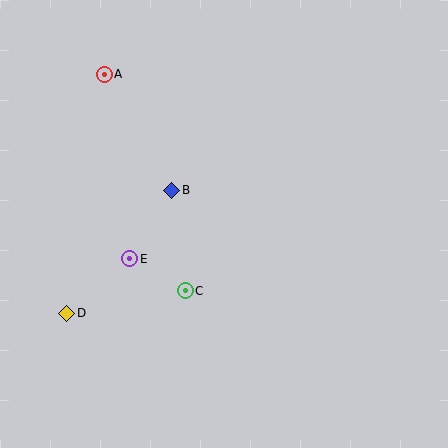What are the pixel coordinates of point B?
Point B is at (172, 190).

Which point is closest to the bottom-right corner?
Point C is closest to the bottom-right corner.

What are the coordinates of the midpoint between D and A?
The midpoint between D and A is at (86, 194).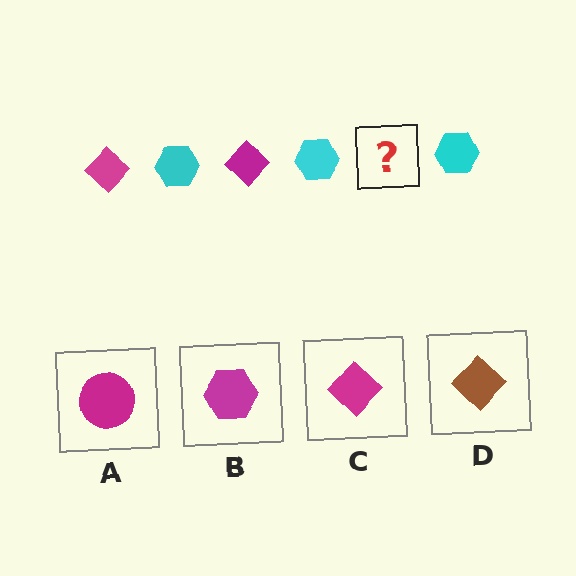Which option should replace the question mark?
Option C.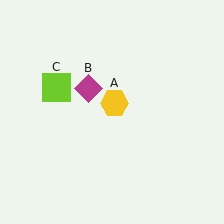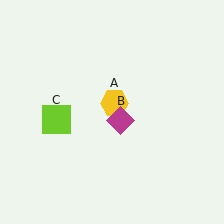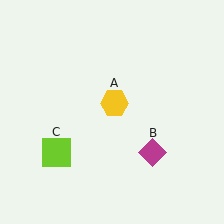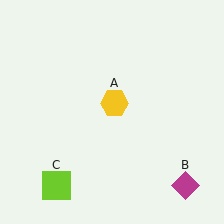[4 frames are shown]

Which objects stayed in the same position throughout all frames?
Yellow hexagon (object A) remained stationary.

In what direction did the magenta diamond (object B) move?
The magenta diamond (object B) moved down and to the right.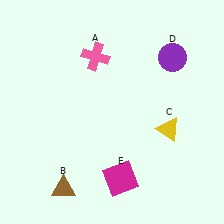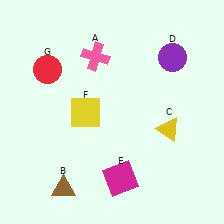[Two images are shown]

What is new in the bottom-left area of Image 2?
A yellow square (F) was added in the bottom-left area of Image 2.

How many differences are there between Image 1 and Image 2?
There are 2 differences between the two images.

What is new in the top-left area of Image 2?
A red circle (G) was added in the top-left area of Image 2.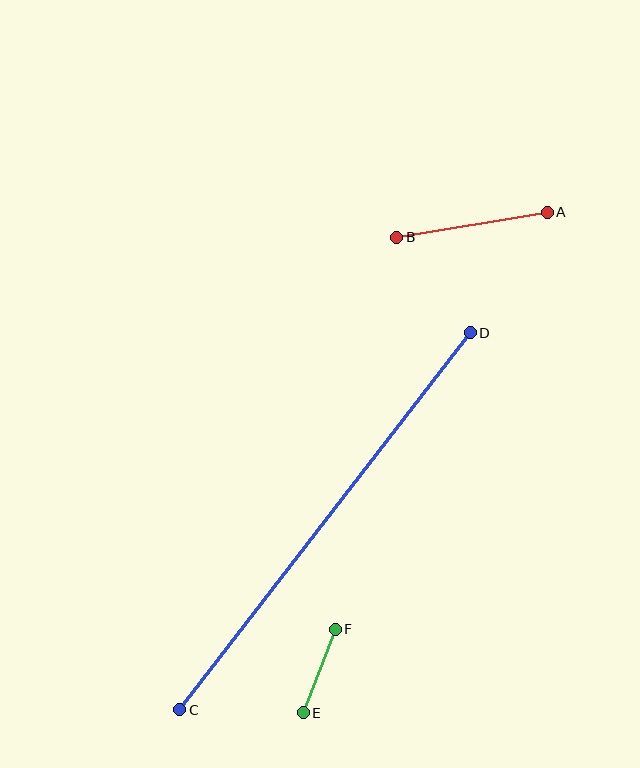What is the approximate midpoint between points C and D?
The midpoint is at approximately (325, 521) pixels.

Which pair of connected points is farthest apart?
Points C and D are farthest apart.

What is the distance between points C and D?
The distance is approximately 476 pixels.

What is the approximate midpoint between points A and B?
The midpoint is at approximately (472, 225) pixels.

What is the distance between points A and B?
The distance is approximately 153 pixels.